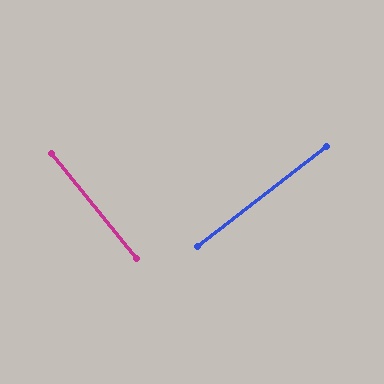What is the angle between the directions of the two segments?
Approximately 89 degrees.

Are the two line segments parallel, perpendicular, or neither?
Perpendicular — they meet at approximately 89°.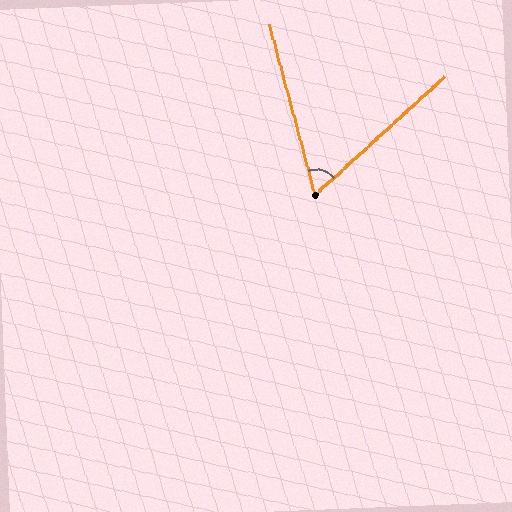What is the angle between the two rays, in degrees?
Approximately 63 degrees.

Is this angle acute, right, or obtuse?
It is acute.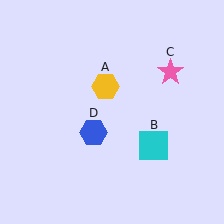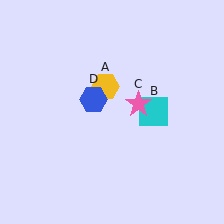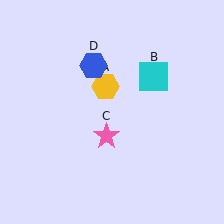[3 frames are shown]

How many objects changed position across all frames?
3 objects changed position: cyan square (object B), pink star (object C), blue hexagon (object D).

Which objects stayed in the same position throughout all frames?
Yellow hexagon (object A) remained stationary.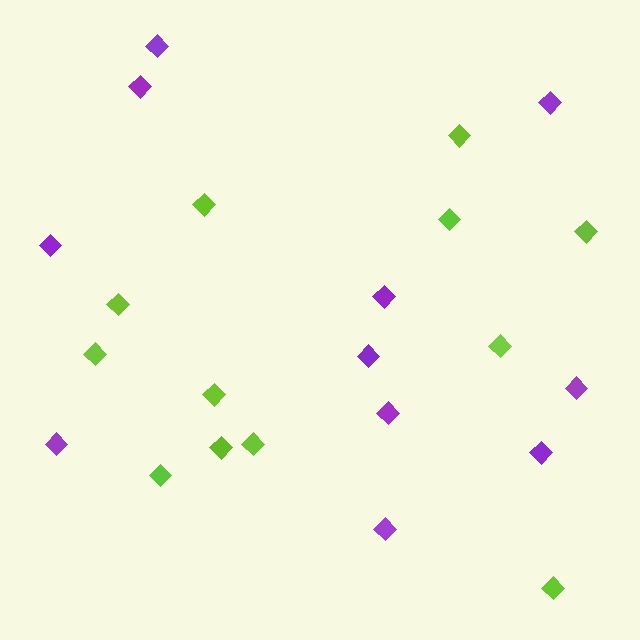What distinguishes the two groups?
There are 2 groups: one group of lime diamonds (12) and one group of purple diamonds (11).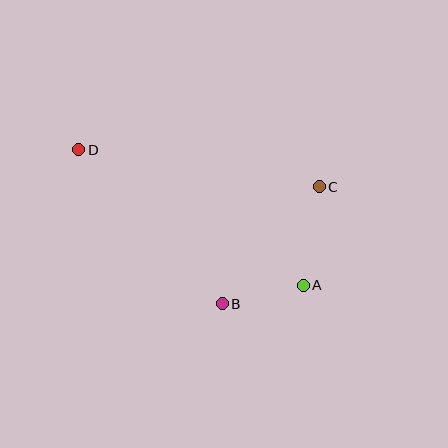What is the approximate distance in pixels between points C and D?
The distance between C and D is approximately 244 pixels.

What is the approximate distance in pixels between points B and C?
The distance between B and C is approximately 152 pixels.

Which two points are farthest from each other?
Points A and D are farthest from each other.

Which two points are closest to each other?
Points A and B are closest to each other.